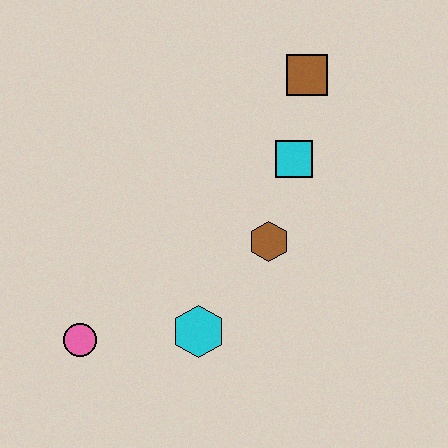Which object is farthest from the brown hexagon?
The pink circle is farthest from the brown hexagon.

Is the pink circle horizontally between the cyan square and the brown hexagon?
No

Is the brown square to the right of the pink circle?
Yes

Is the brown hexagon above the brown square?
No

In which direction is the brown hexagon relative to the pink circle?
The brown hexagon is to the right of the pink circle.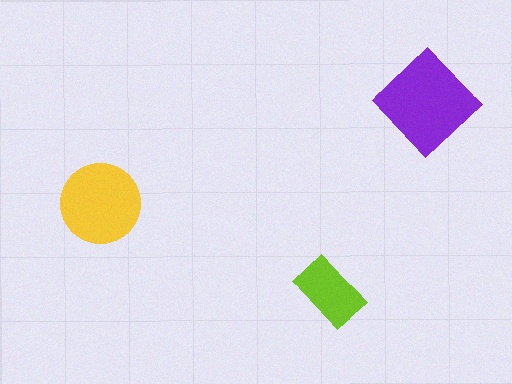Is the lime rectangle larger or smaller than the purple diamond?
Smaller.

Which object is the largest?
The purple diamond.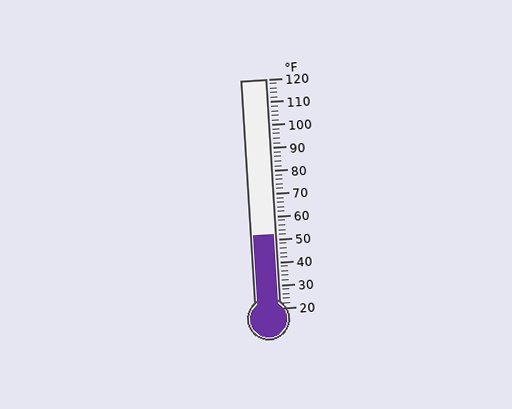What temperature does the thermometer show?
The thermometer shows approximately 52°F.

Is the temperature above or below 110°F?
The temperature is below 110°F.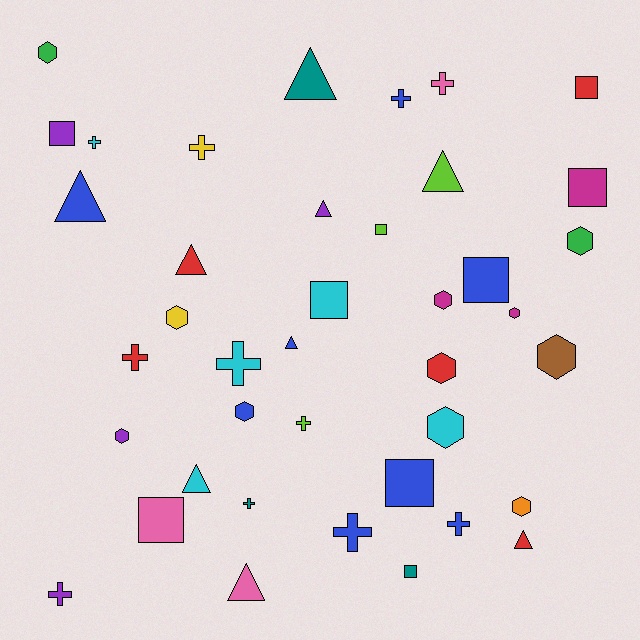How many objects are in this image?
There are 40 objects.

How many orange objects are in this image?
There is 1 orange object.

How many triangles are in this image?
There are 9 triangles.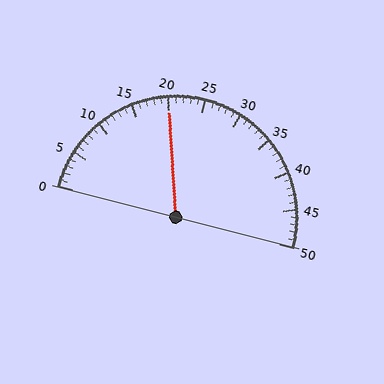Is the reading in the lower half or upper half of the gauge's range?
The reading is in the lower half of the range (0 to 50).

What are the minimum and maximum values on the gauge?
The gauge ranges from 0 to 50.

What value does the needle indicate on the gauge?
The needle indicates approximately 20.